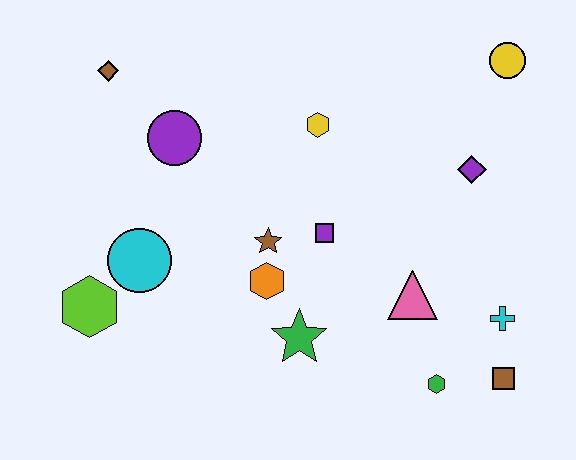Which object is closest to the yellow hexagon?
The purple square is closest to the yellow hexagon.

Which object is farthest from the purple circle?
The brown square is farthest from the purple circle.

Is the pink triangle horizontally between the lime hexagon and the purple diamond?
Yes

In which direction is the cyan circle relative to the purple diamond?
The cyan circle is to the left of the purple diamond.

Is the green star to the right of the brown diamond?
Yes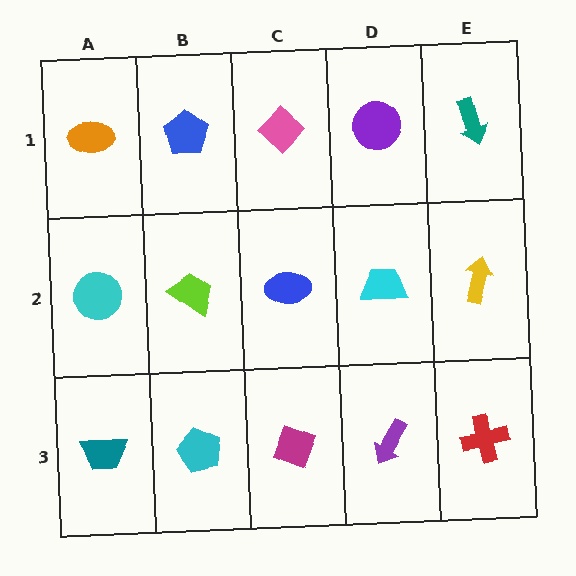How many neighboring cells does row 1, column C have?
3.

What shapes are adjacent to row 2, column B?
A blue pentagon (row 1, column B), a cyan pentagon (row 3, column B), a cyan circle (row 2, column A), a blue ellipse (row 2, column C).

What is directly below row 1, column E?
A yellow arrow.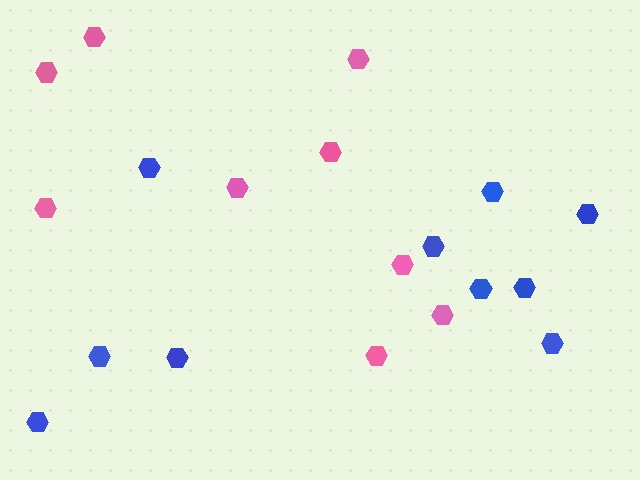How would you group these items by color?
There are 2 groups: one group of blue hexagons (10) and one group of pink hexagons (9).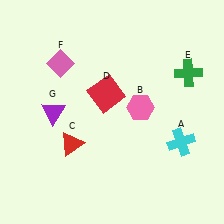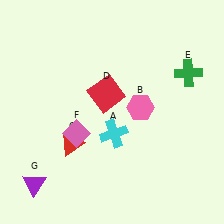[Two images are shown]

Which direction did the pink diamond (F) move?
The pink diamond (F) moved down.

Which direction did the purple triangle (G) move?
The purple triangle (G) moved down.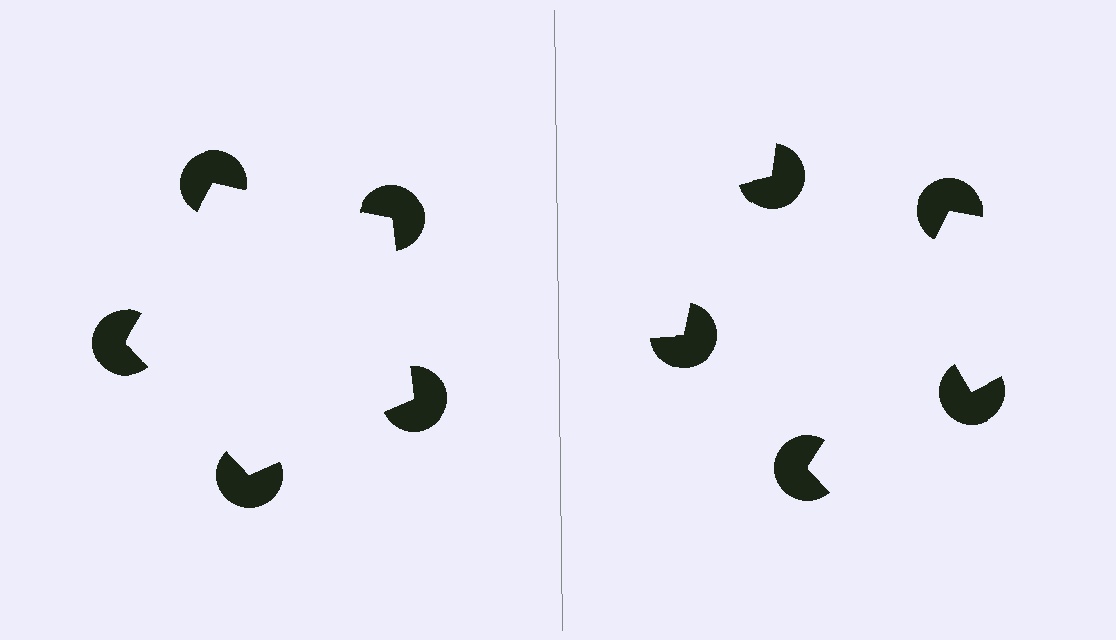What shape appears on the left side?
An illusory pentagon.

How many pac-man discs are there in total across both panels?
10 — 5 on each side.